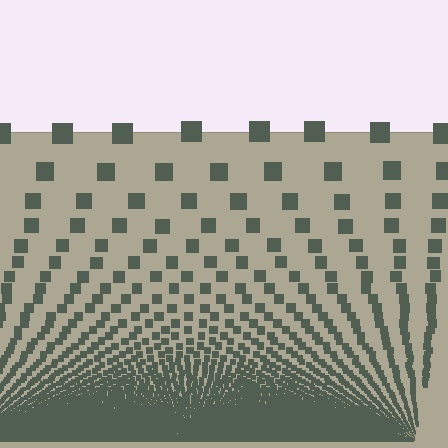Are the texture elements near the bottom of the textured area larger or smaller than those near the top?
Smaller. The gradient is inverted — elements near the bottom are smaller and denser.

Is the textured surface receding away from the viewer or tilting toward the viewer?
The surface appears to tilt toward the viewer. Texture elements get larger and sparser toward the top.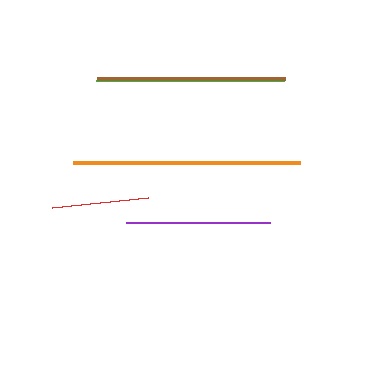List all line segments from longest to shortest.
From longest to shortest: orange, green, brown, purple, red.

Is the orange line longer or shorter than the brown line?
The orange line is longer than the brown line.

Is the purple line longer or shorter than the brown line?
The brown line is longer than the purple line.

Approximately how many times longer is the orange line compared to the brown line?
The orange line is approximately 1.2 times the length of the brown line.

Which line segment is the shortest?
The red line is the shortest at approximately 97 pixels.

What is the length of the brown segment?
The brown segment is approximately 188 pixels long.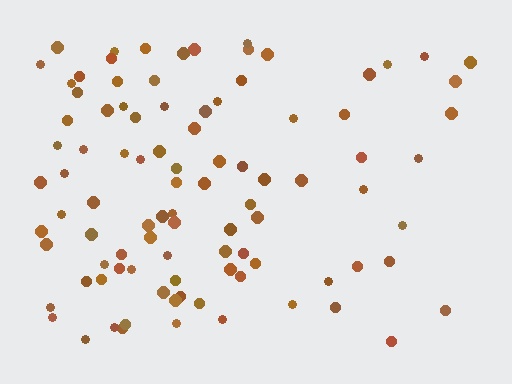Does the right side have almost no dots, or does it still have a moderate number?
Still a moderate number, just noticeably fewer than the left.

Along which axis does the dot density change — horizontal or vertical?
Horizontal.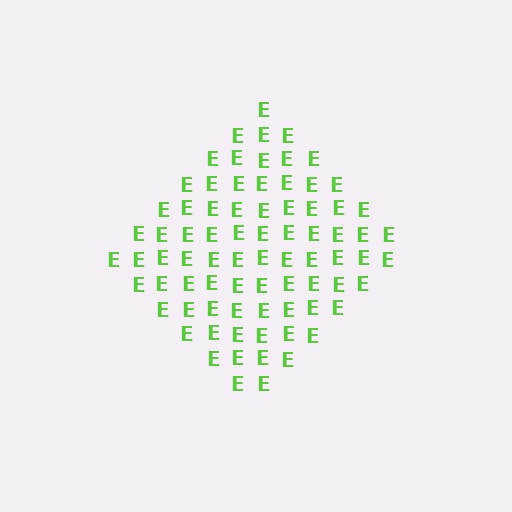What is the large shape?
The large shape is a diamond.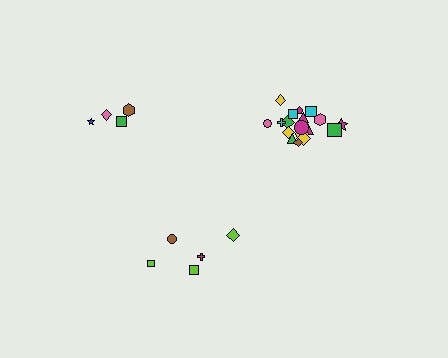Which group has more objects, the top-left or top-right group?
The top-right group.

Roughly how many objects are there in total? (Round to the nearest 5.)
Roughly 25 objects in total.